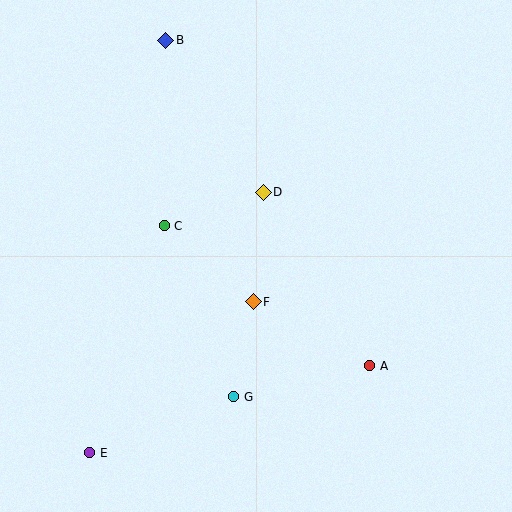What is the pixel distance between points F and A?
The distance between F and A is 133 pixels.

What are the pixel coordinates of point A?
Point A is at (370, 366).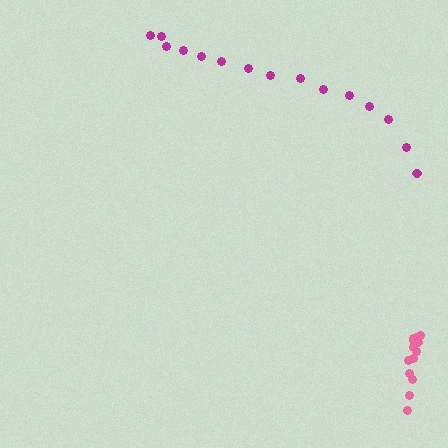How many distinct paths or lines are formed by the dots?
There are 2 distinct paths.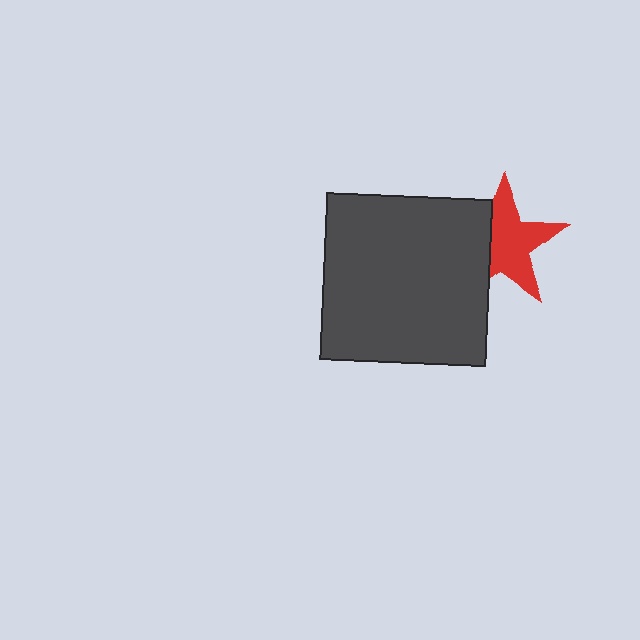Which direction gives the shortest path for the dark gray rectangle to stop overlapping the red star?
Moving left gives the shortest separation.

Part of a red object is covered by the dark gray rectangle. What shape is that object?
It is a star.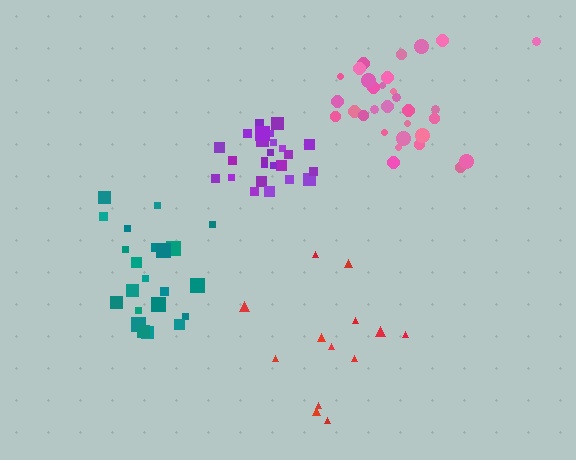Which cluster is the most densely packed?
Purple.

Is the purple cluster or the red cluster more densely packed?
Purple.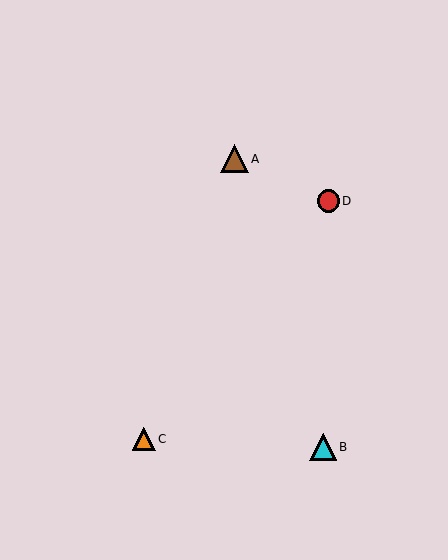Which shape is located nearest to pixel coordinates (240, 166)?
The brown triangle (labeled A) at (234, 159) is nearest to that location.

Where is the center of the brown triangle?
The center of the brown triangle is at (234, 159).